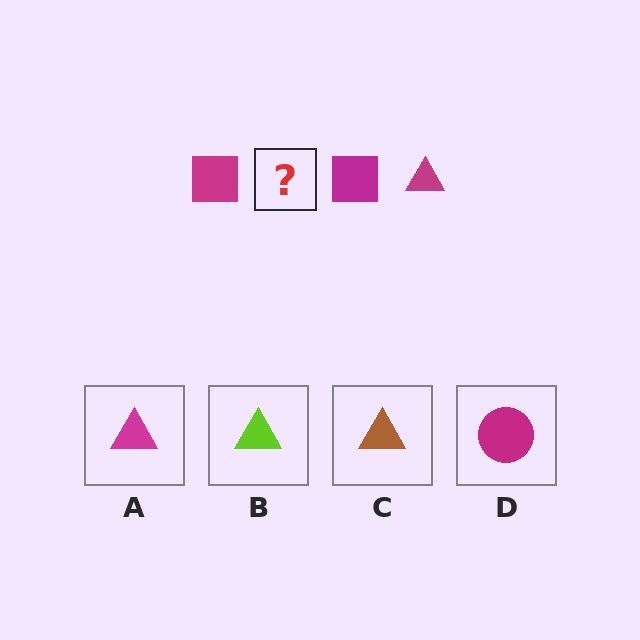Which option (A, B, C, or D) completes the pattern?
A.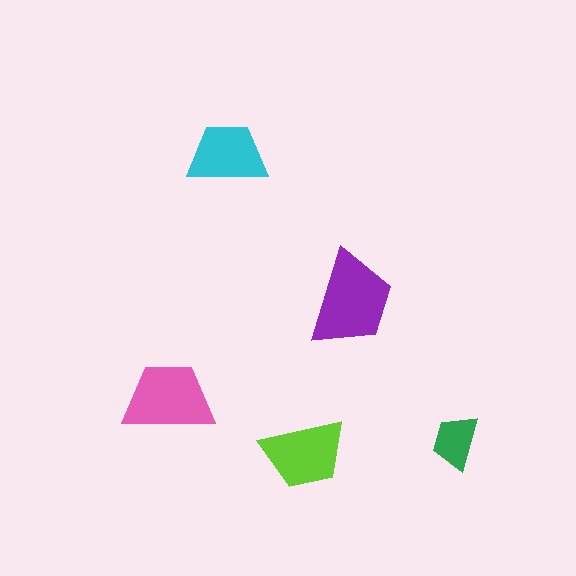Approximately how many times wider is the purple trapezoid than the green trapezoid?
About 2 times wider.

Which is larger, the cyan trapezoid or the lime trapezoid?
The lime one.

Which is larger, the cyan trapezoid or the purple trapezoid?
The purple one.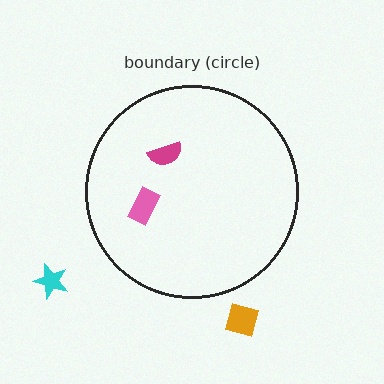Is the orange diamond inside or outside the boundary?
Outside.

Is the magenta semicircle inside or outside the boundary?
Inside.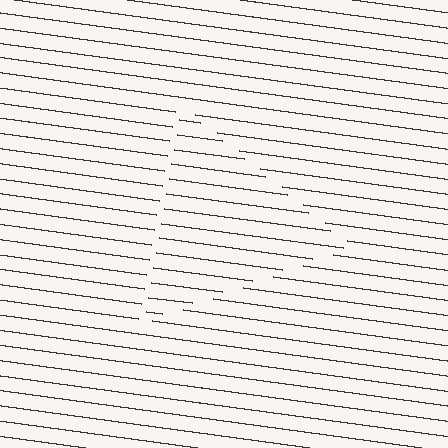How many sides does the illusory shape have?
3 sides — the line-ends trace a triangle.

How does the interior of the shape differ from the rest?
The interior of the shape contains the same grating, shifted by half a period — the contour is defined by the phase discontinuity where line-ends from the inner and outer gratings abut.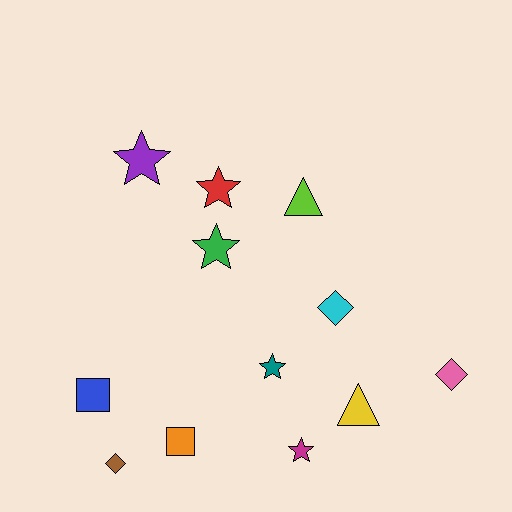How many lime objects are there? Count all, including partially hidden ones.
There is 1 lime object.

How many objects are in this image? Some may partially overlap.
There are 12 objects.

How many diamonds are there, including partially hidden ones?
There are 3 diamonds.